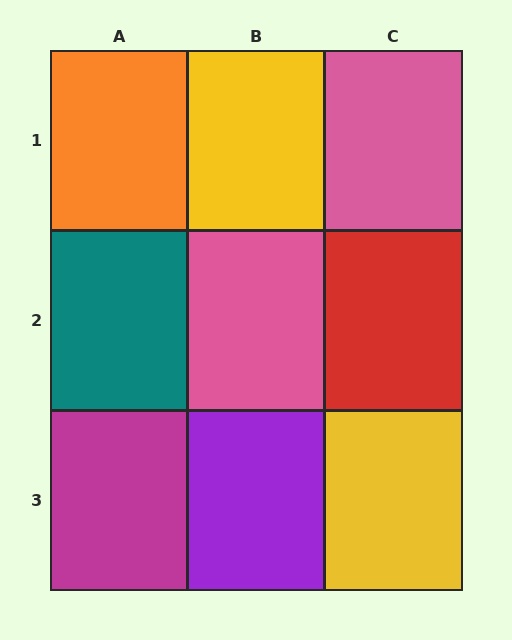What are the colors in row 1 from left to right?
Orange, yellow, pink.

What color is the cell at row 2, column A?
Teal.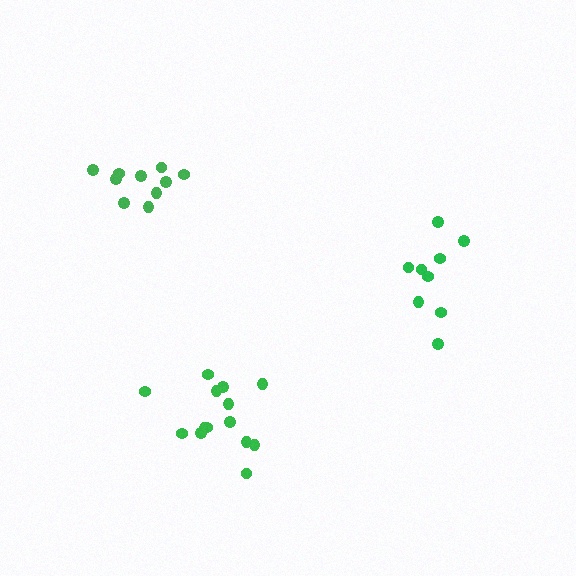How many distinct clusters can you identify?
There are 3 distinct clusters.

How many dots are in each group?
Group 1: 9 dots, Group 2: 14 dots, Group 3: 10 dots (33 total).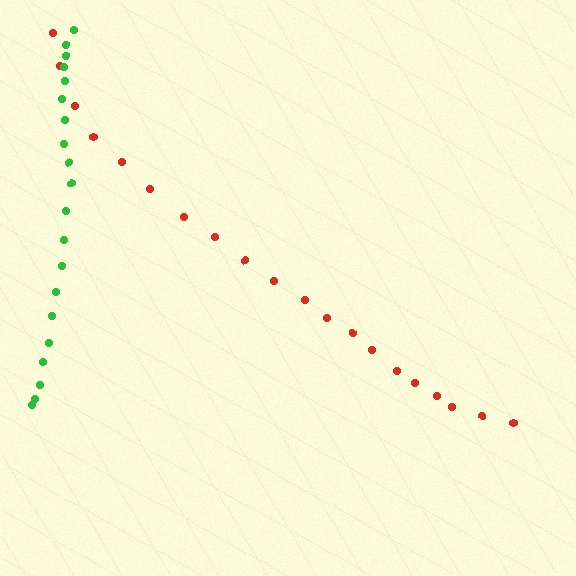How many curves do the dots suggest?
There are 2 distinct paths.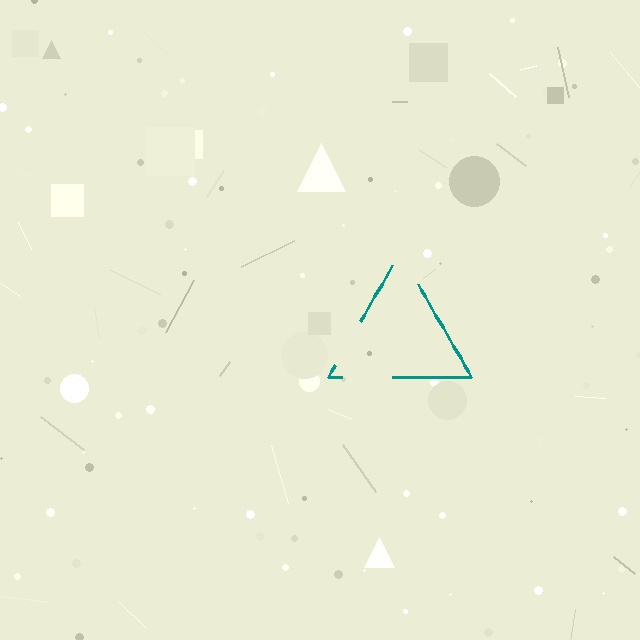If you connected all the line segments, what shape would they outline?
They would outline a triangle.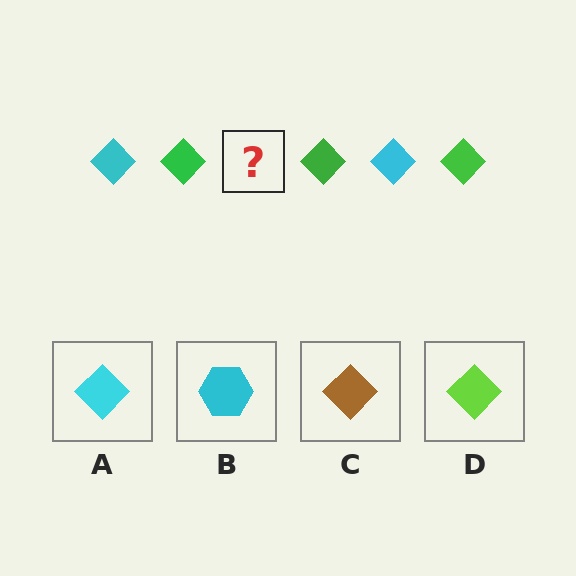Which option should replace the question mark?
Option A.